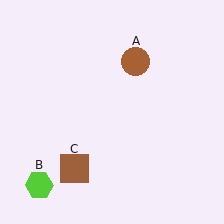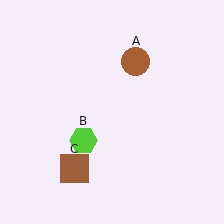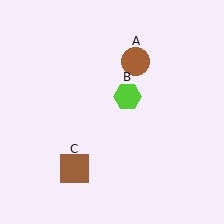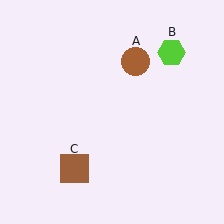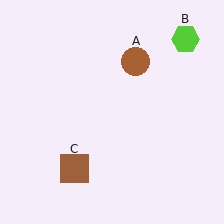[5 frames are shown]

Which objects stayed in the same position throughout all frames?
Brown circle (object A) and brown square (object C) remained stationary.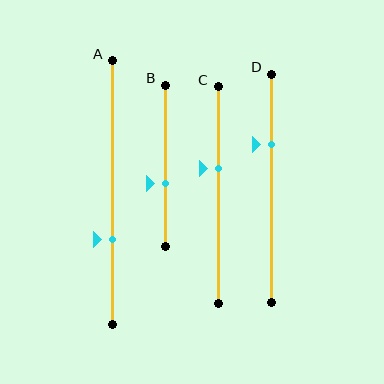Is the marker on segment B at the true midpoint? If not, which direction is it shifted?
No, the marker on segment B is shifted downward by about 11% of the segment length.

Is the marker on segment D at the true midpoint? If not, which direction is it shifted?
No, the marker on segment D is shifted upward by about 19% of the segment length.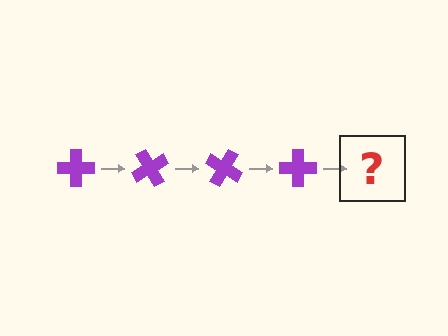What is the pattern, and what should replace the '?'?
The pattern is that the cross rotates 60 degrees each step. The '?' should be a purple cross rotated 240 degrees.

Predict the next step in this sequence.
The next step is a purple cross rotated 240 degrees.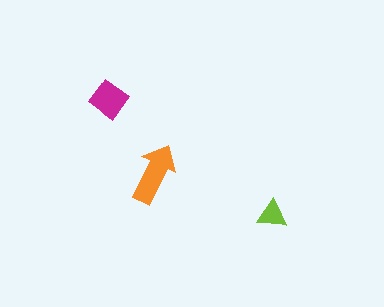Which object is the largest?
The orange arrow.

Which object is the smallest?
The lime triangle.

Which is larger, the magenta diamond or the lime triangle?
The magenta diamond.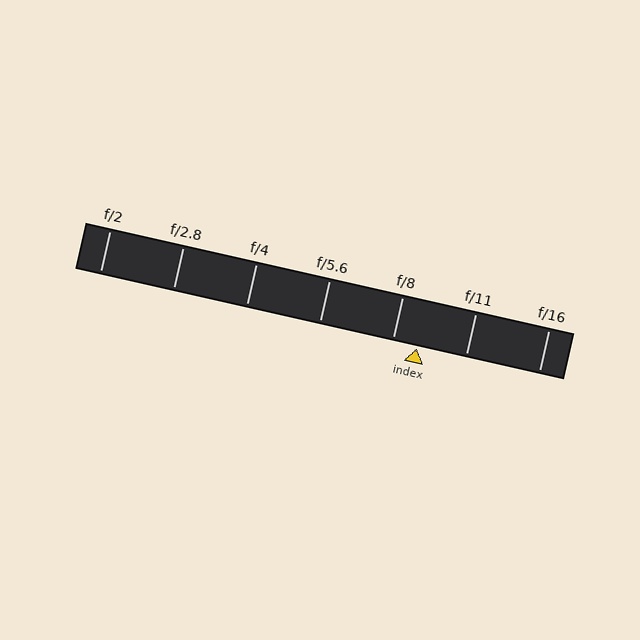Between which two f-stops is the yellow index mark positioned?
The index mark is between f/8 and f/11.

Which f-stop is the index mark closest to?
The index mark is closest to f/8.